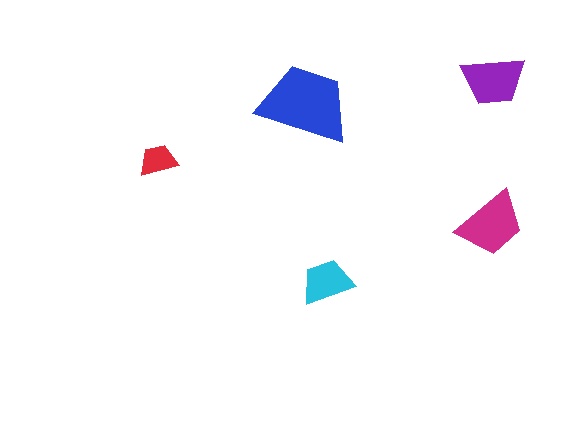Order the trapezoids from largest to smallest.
the blue one, the magenta one, the purple one, the cyan one, the red one.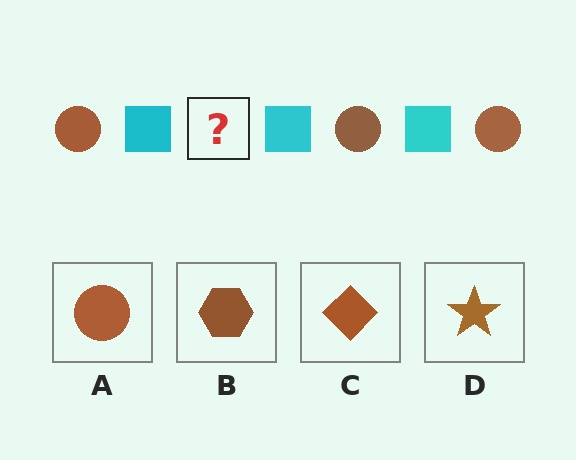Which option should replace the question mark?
Option A.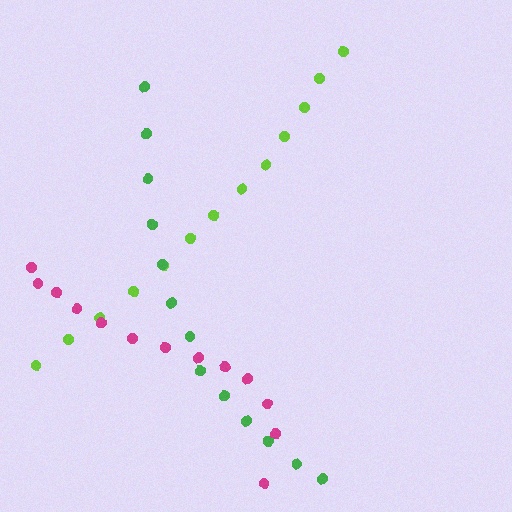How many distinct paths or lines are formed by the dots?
There are 3 distinct paths.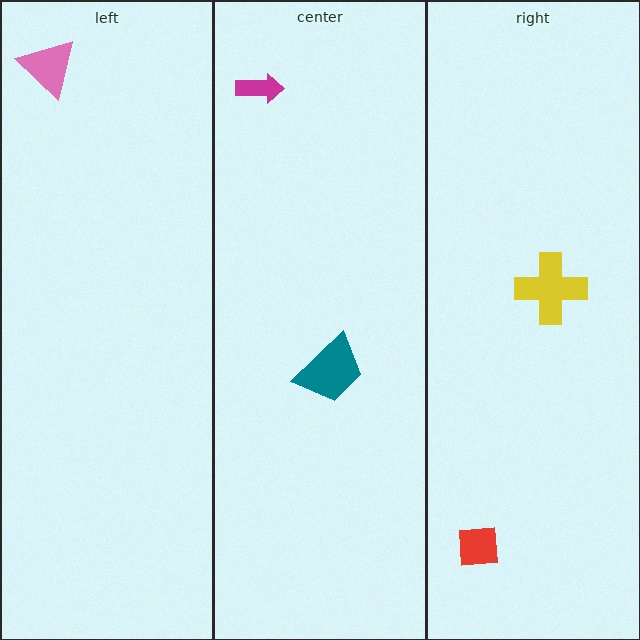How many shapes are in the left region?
1.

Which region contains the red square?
The right region.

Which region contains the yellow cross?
The right region.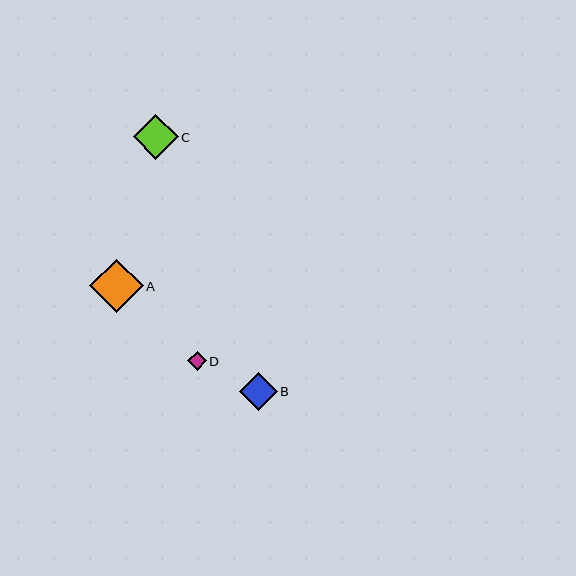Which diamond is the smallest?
Diamond D is the smallest with a size of approximately 19 pixels.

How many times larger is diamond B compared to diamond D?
Diamond B is approximately 2.0 times the size of diamond D.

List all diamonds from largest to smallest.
From largest to smallest: A, C, B, D.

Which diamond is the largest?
Diamond A is the largest with a size of approximately 54 pixels.